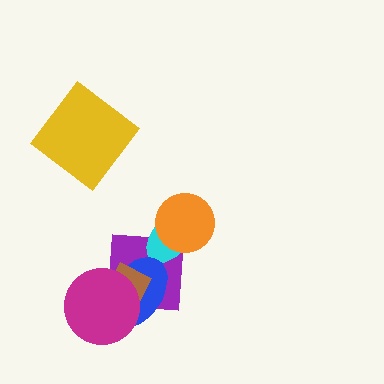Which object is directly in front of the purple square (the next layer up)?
The cyan ellipse is directly in front of the purple square.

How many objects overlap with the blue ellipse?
3 objects overlap with the blue ellipse.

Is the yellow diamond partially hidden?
No, no other shape covers it.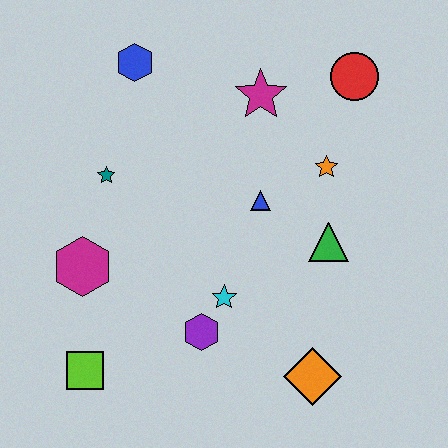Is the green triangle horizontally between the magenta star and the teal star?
No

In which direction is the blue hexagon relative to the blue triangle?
The blue hexagon is above the blue triangle.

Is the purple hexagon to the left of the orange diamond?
Yes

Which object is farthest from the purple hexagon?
The red circle is farthest from the purple hexagon.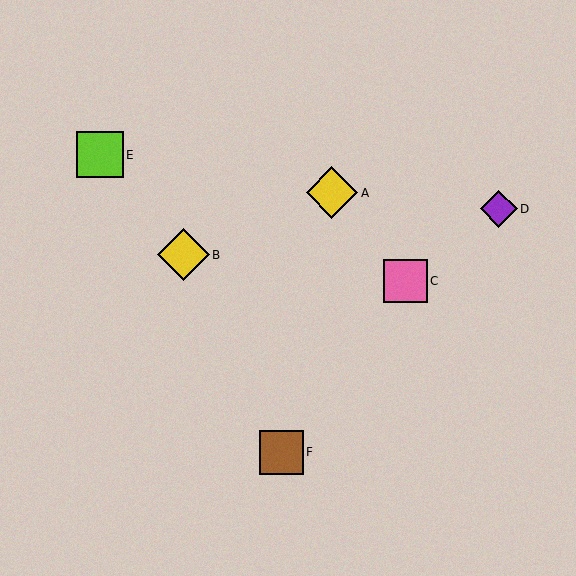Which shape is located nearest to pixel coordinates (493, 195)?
The purple diamond (labeled D) at (499, 209) is nearest to that location.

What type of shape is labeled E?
Shape E is a lime square.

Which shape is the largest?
The yellow diamond (labeled B) is the largest.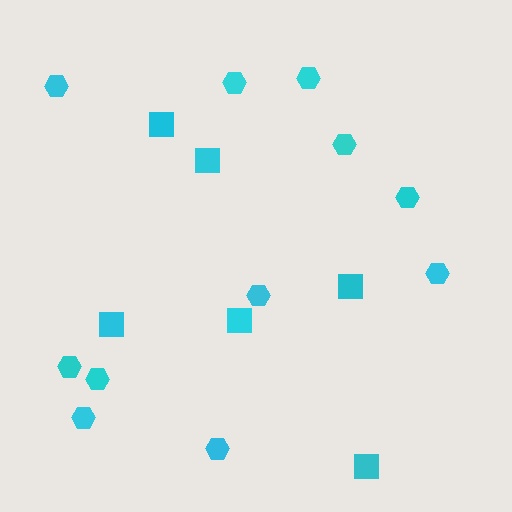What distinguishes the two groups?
There are 2 groups: one group of hexagons (11) and one group of squares (6).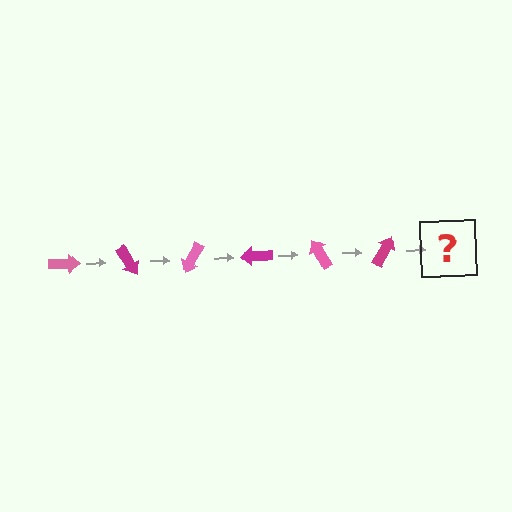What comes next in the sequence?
The next element should be a pink arrow, rotated 360 degrees from the start.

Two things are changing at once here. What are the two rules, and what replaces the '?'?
The two rules are that it rotates 60 degrees each step and the color cycles through pink and magenta. The '?' should be a pink arrow, rotated 360 degrees from the start.